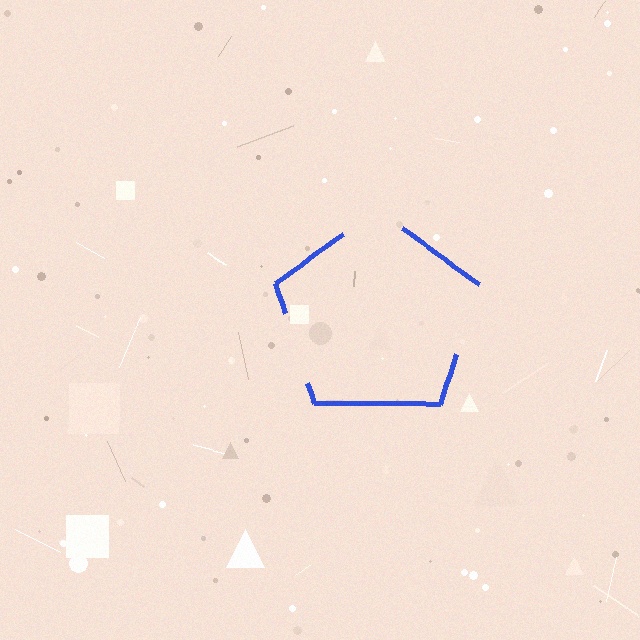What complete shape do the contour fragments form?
The contour fragments form a pentagon.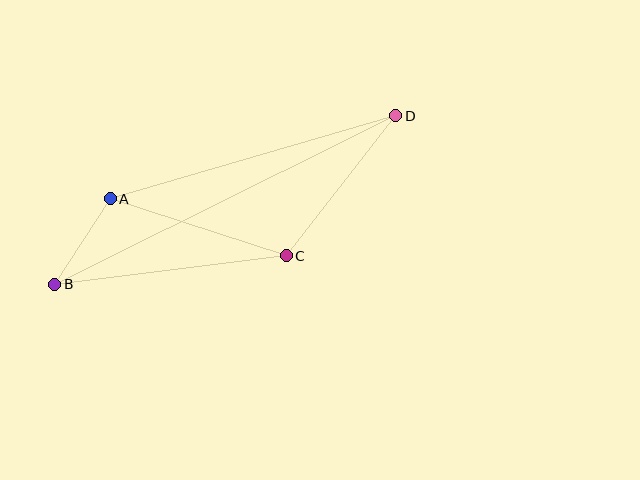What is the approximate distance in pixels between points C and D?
The distance between C and D is approximately 178 pixels.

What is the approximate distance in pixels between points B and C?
The distance between B and C is approximately 233 pixels.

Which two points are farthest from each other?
Points B and D are farthest from each other.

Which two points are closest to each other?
Points A and B are closest to each other.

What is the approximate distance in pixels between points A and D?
The distance between A and D is approximately 297 pixels.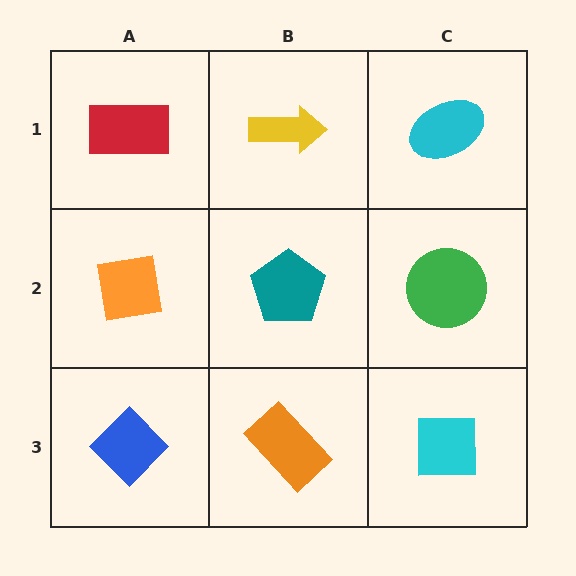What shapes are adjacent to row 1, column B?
A teal pentagon (row 2, column B), a red rectangle (row 1, column A), a cyan ellipse (row 1, column C).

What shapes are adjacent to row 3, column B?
A teal pentagon (row 2, column B), a blue diamond (row 3, column A), a cyan square (row 3, column C).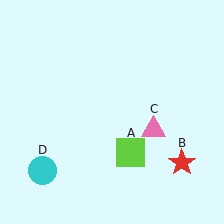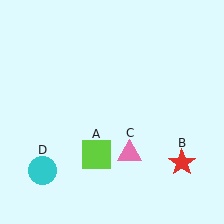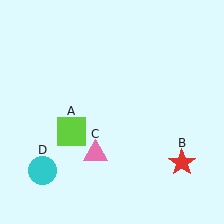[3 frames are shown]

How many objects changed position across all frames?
2 objects changed position: lime square (object A), pink triangle (object C).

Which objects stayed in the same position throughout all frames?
Red star (object B) and cyan circle (object D) remained stationary.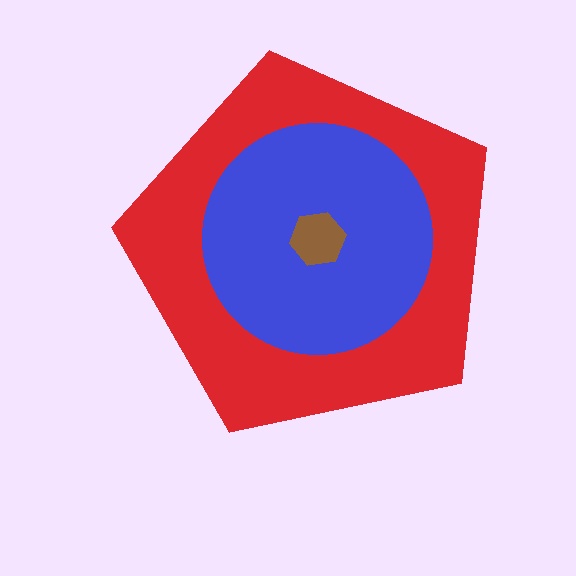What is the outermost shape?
The red pentagon.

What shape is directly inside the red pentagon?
The blue circle.